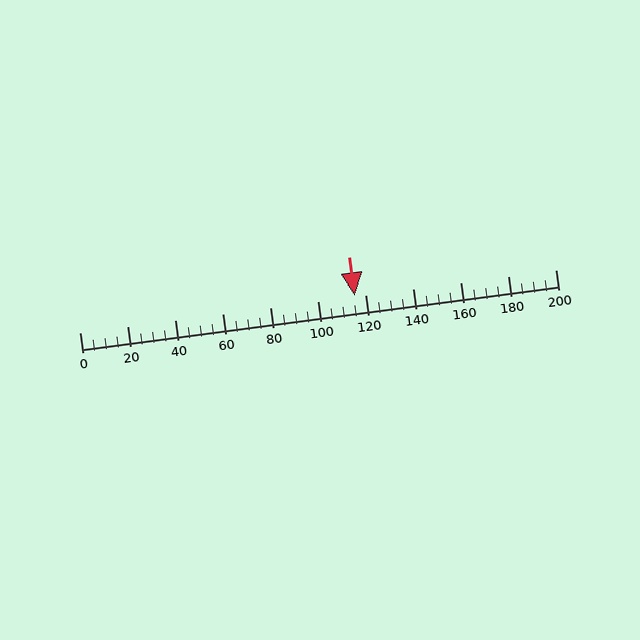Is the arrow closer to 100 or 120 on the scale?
The arrow is closer to 120.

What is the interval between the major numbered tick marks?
The major tick marks are spaced 20 units apart.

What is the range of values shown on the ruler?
The ruler shows values from 0 to 200.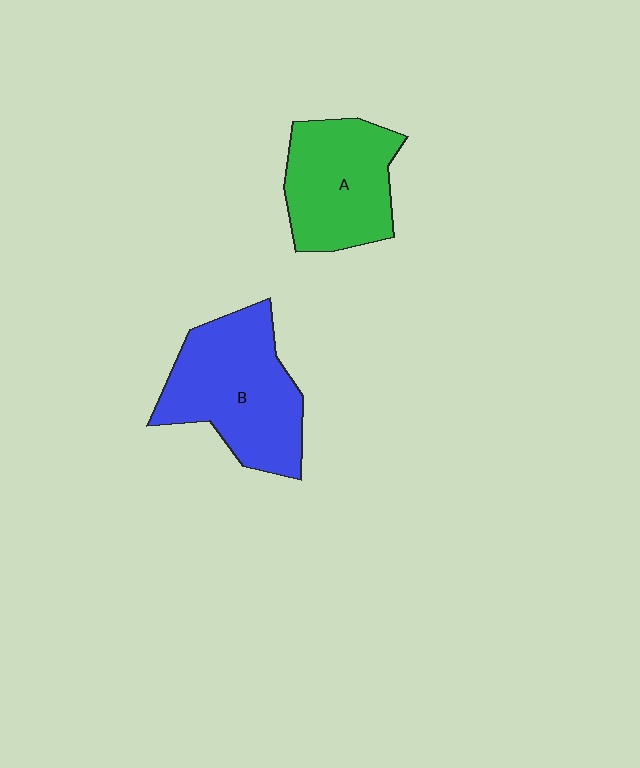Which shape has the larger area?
Shape B (blue).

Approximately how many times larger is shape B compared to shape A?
Approximately 1.2 times.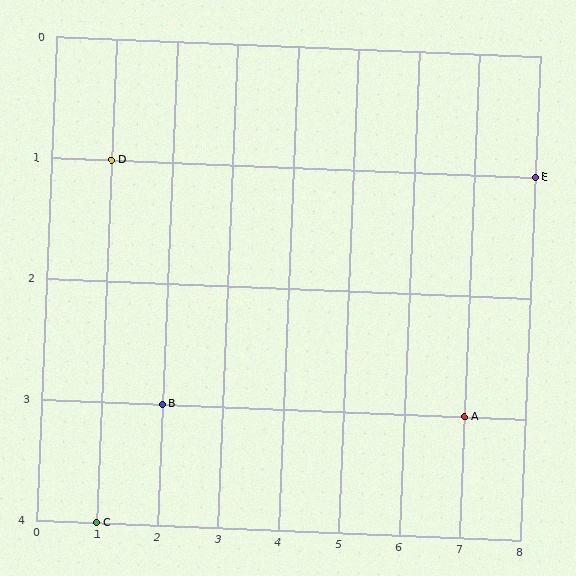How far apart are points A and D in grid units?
Points A and D are 6 columns and 2 rows apart (about 6.3 grid units diagonally).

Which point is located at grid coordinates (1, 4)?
Point C is at (1, 4).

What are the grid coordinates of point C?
Point C is at grid coordinates (1, 4).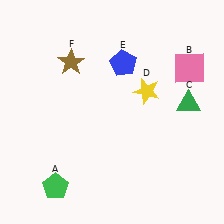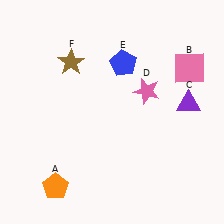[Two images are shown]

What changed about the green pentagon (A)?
In Image 1, A is green. In Image 2, it changed to orange.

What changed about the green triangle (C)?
In Image 1, C is green. In Image 2, it changed to purple.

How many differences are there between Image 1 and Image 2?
There are 3 differences between the two images.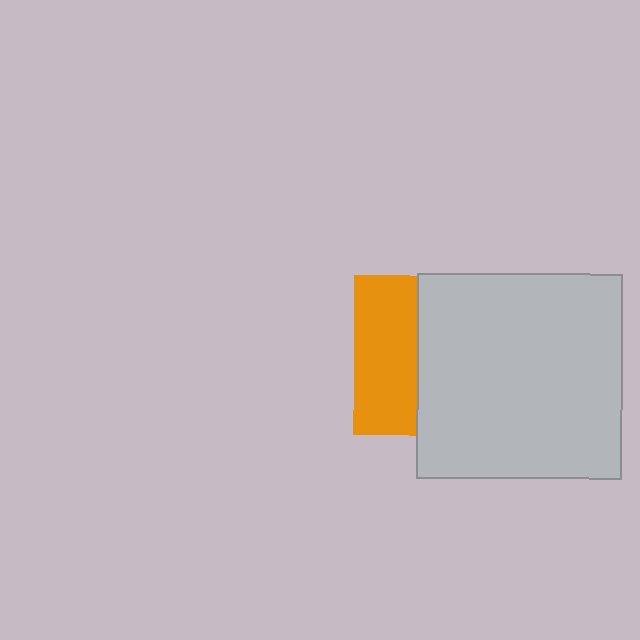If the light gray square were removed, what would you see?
You would see the complete orange square.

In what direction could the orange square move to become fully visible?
The orange square could move left. That would shift it out from behind the light gray square entirely.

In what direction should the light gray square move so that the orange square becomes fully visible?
The light gray square should move right. That is the shortest direction to clear the overlap and leave the orange square fully visible.